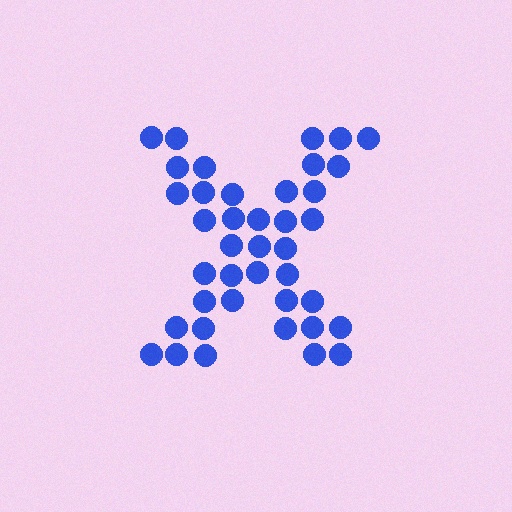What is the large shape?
The large shape is the letter X.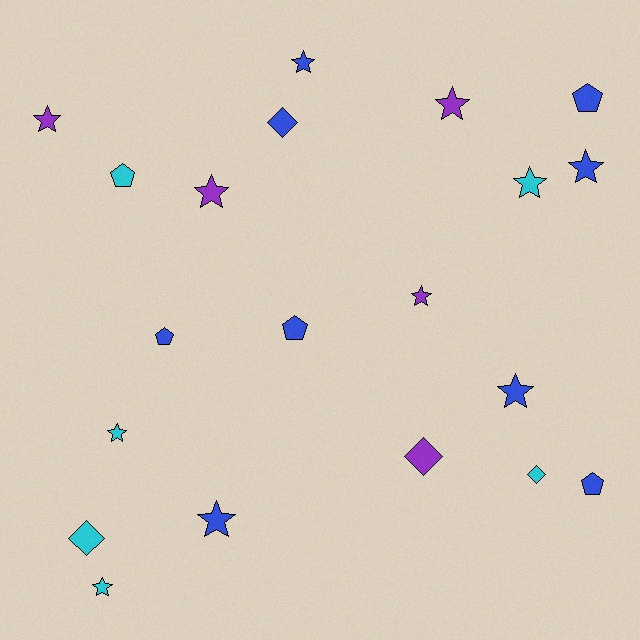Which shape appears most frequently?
Star, with 11 objects.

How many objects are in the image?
There are 20 objects.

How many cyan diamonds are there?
There are 2 cyan diamonds.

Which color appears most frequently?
Blue, with 9 objects.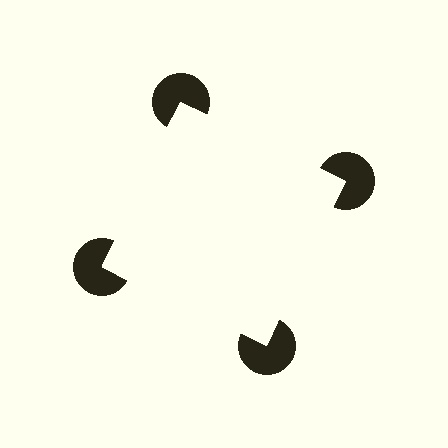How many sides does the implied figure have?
4 sides.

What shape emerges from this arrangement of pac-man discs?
An illusory square — its edges are inferred from the aligned wedge cuts in the pac-man discs, not physically drawn.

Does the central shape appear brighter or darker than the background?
It typically appears slightly brighter than the background, even though no actual brightness change is drawn.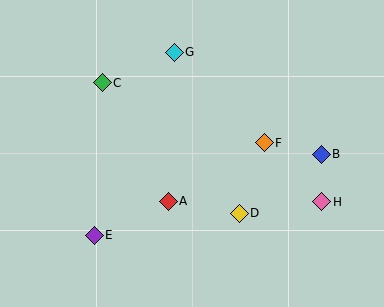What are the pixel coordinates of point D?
Point D is at (239, 213).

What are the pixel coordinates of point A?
Point A is at (168, 201).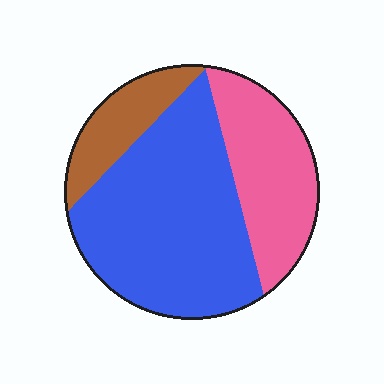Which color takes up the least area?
Brown, at roughly 15%.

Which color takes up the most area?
Blue, at roughly 55%.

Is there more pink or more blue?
Blue.